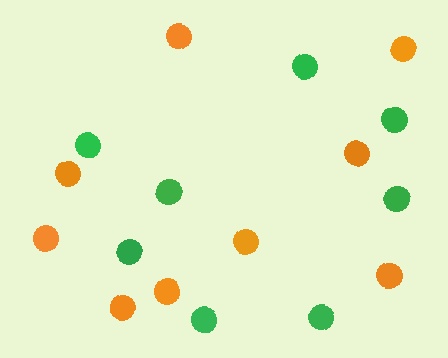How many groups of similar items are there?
There are 2 groups: one group of orange circles (9) and one group of green circles (8).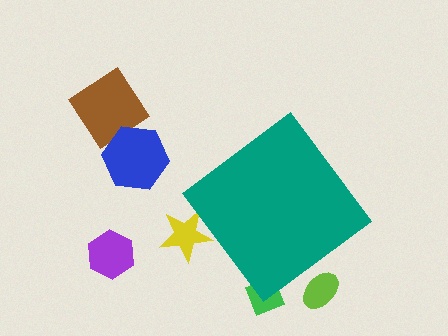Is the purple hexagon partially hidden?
No, the purple hexagon is fully visible.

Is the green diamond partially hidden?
Yes, the green diamond is partially hidden behind the teal diamond.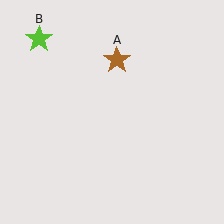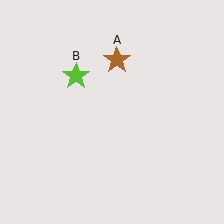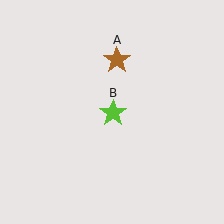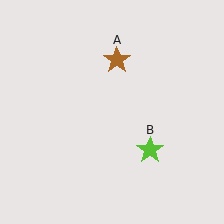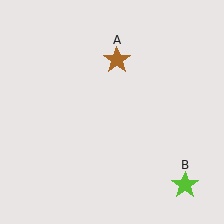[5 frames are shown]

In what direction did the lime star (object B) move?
The lime star (object B) moved down and to the right.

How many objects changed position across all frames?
1 object changed position: lime star (object B).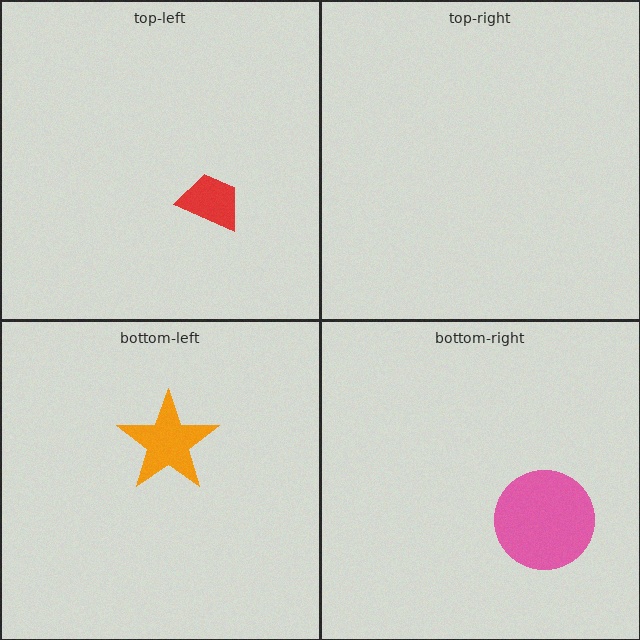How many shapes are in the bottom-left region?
1.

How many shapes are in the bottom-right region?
1.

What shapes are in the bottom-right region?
The pink circle.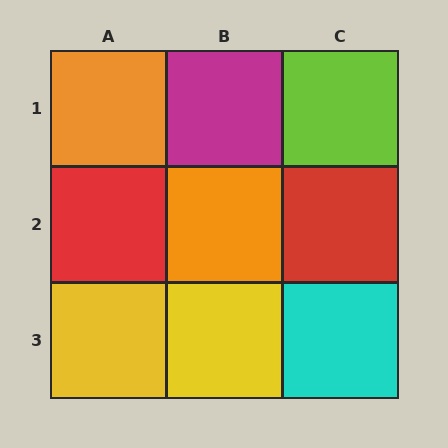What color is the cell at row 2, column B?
Orange.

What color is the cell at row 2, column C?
Red.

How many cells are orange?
2 cells are orange.